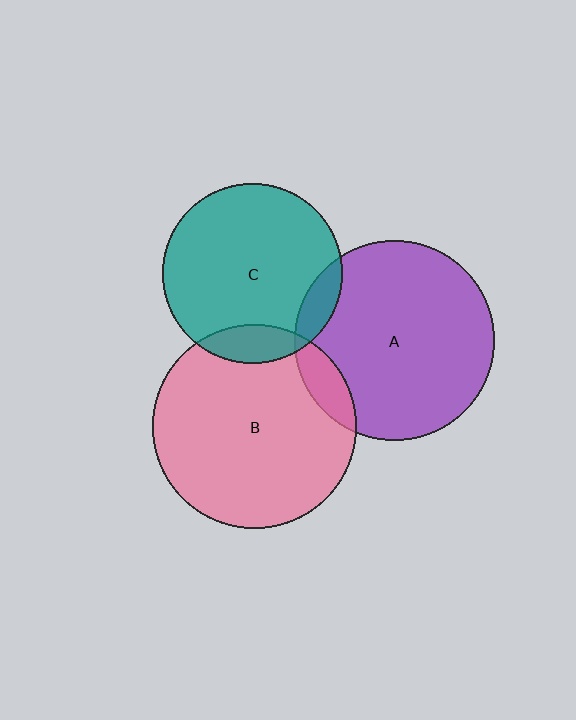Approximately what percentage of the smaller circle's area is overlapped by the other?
Approximately 10%.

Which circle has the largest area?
Circle B (pink).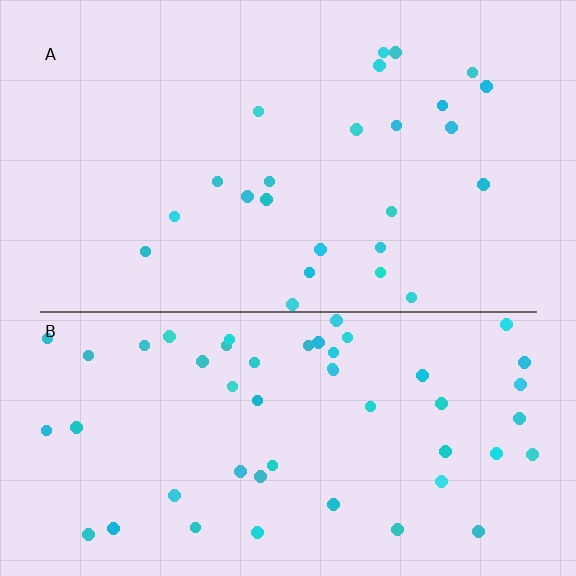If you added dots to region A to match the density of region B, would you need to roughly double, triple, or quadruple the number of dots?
Approximately double.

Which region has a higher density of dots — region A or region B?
B (the bottom).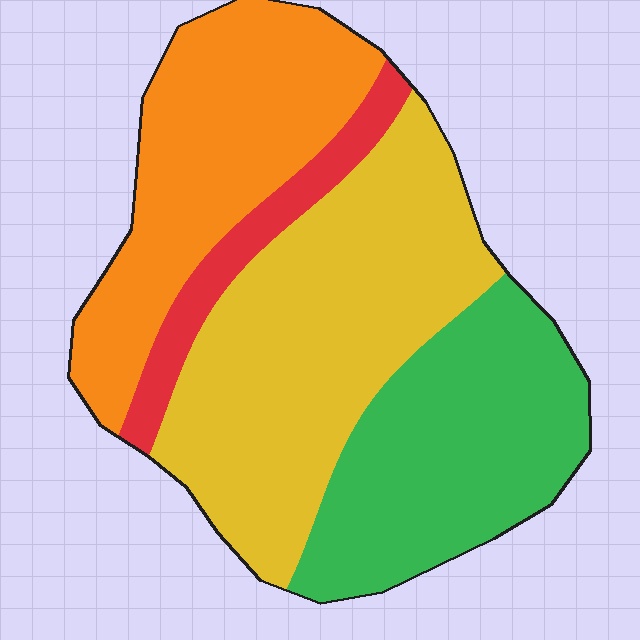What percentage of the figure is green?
Green covers 27% of the figure.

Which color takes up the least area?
Red, at roughly 10%.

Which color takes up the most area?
Yellow, at roughly 40%.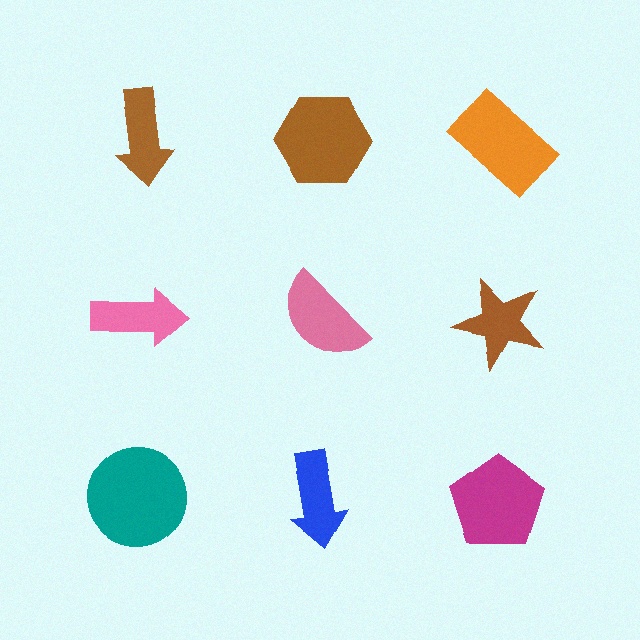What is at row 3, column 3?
A magenta pentagon.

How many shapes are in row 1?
3 shapes.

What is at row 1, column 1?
A brown arrow.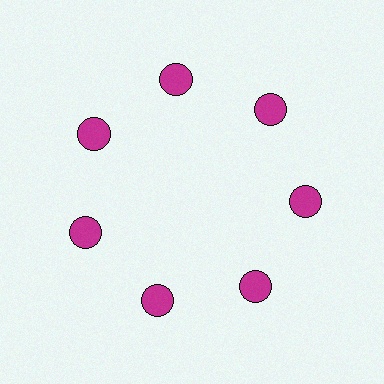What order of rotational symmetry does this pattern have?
This pattern has 7-fold rotational symmetry.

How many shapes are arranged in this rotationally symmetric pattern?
There are 7 shapes, arranged in 7 groups of 1.